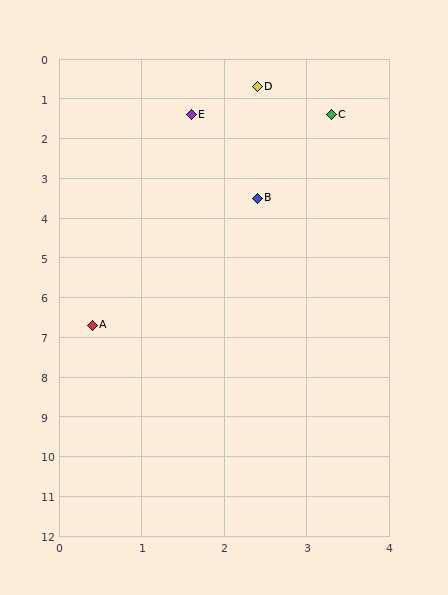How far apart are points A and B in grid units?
Points A and B are about 3.8 grid units apart.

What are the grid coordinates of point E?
Point E is at approximately (1.6, 1.4).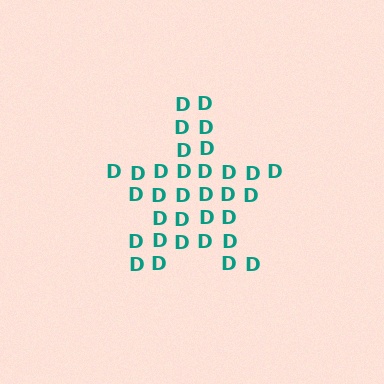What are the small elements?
The small elements are letter D's.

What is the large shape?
The large shape is a star.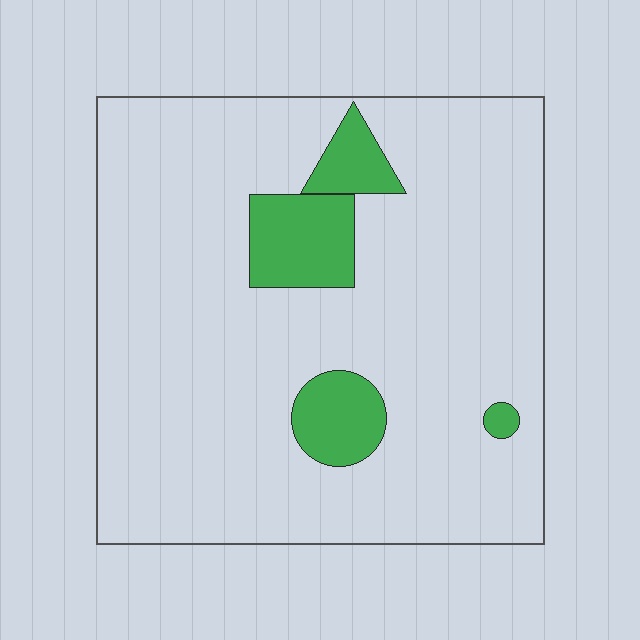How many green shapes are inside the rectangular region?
4.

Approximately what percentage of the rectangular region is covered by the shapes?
Approximately 10%.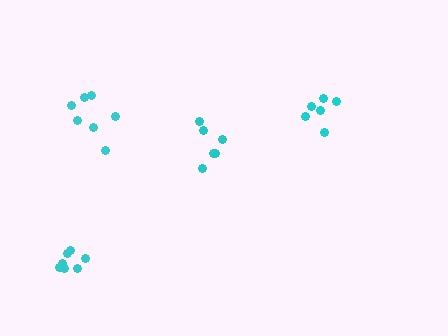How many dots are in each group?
Group 1: 6 dots, Group 2: 7 dots, Group 3: 6 dots, Group 4: 7 dots (26 total).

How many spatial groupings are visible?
There are 4 spatial groupings.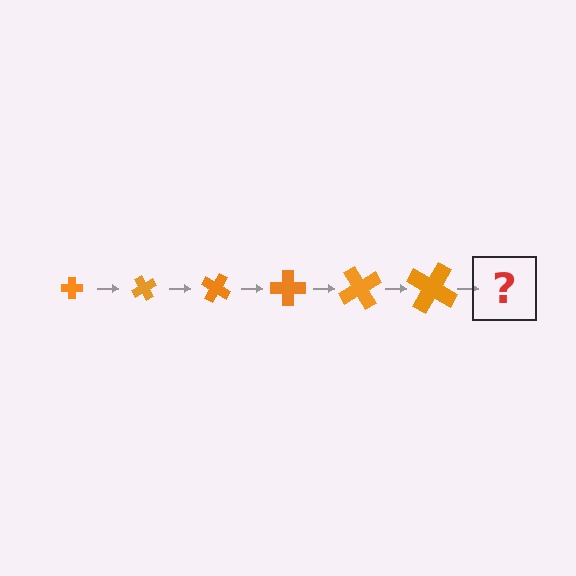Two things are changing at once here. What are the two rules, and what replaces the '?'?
The two rules are that the cross grows larger each step and it rotates 60 degrees each step. The '?' should be a cross, larger than the previous one and rotated 360 degrees from the start.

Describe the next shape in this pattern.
It should be a cross, larger than the previous one and rotated 360 degrees from the start.